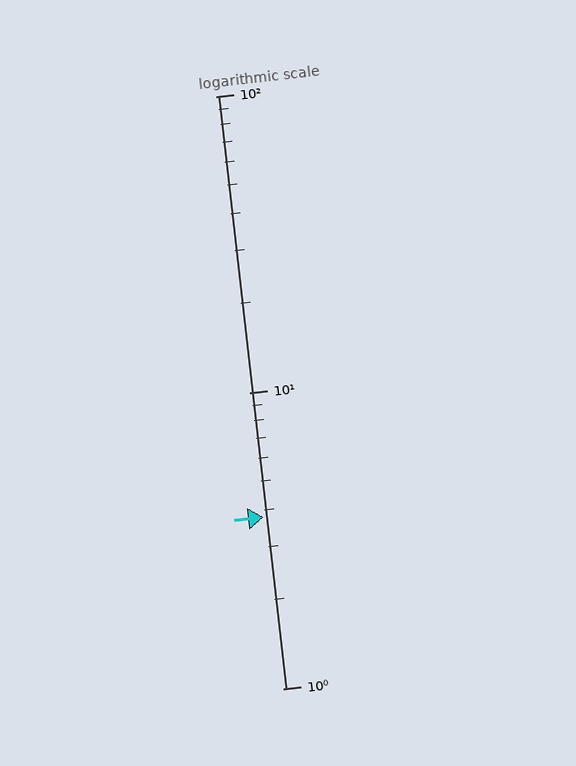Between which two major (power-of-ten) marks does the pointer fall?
The pointer is between 1 and 10.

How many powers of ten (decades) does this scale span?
The scale spans 2 decades, from 1 to 100.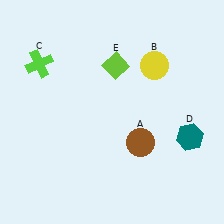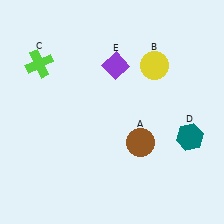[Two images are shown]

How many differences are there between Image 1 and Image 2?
There is 1 difference between the two images.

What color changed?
The diamond (E) changed from lime in Image 1 to purple in Image 2.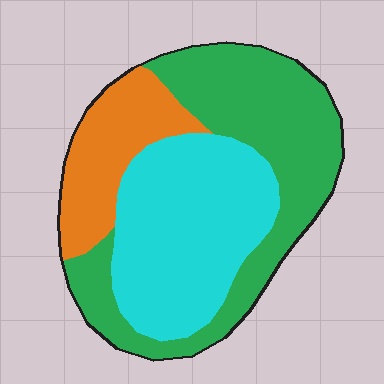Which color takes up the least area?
Orange, at roughly 20%.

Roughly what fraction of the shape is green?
Green covers 42% of the shape.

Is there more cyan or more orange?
Cyan.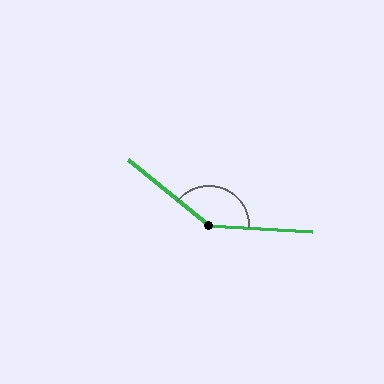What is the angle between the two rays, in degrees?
Approximately 144 degrees.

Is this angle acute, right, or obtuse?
It is obtuse.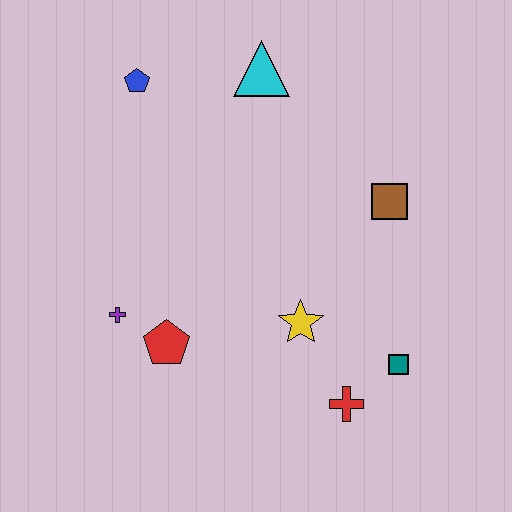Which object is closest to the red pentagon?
The purple cross is closest to the red pentagon.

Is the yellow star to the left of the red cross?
Yes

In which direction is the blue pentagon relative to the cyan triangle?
The blue pentagon is to the left of the cyan triangle.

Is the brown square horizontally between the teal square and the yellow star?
Yes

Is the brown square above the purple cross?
Yes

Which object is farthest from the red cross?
The blue pentagon is farthest from the red cross.